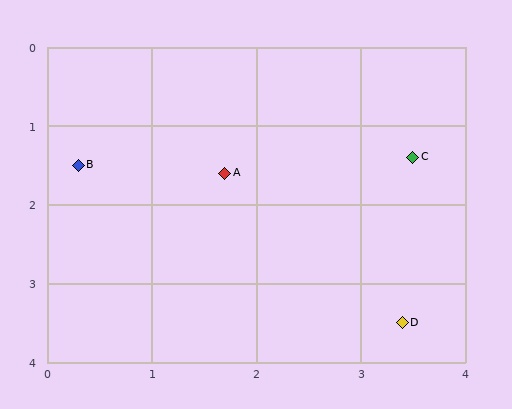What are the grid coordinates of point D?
Point D is at approximately (3.4, 3.5).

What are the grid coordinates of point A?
Point A is at approximately (1.7, 1.6).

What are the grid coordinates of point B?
Point B is at approximately (0.3, 1.5).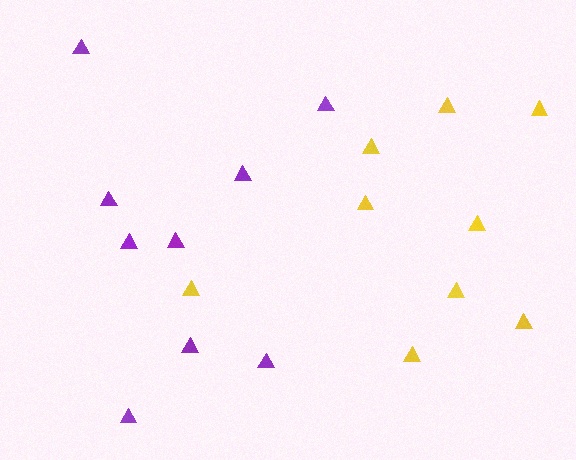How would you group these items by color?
There are 2 groups: one group of purple triangles (9) and one group of yellow triangles (9).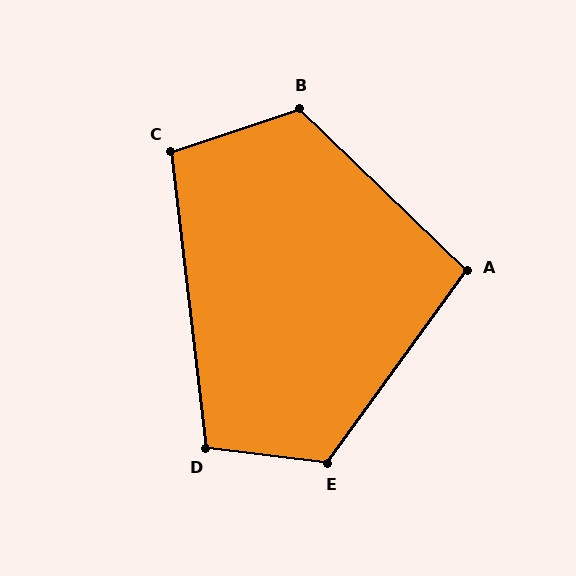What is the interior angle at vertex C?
Approximately 102 degrees (obtuse).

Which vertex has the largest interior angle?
E, at approximately 119 degrees.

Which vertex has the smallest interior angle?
A, at approximately 98 degrees.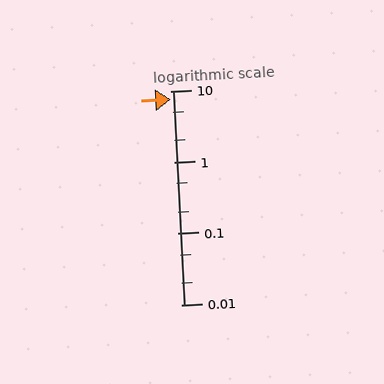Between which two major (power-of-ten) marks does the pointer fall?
The pointer is between 1 and 10.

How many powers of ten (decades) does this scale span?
The scale spans 3 decades, from 0.01 to 10.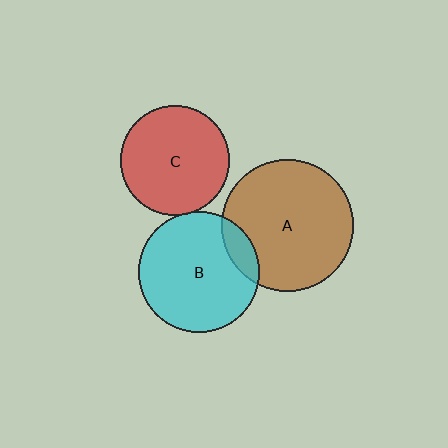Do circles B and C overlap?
Yes.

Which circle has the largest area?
Circle A (brown).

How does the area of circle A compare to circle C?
Approximately 1.4 times.